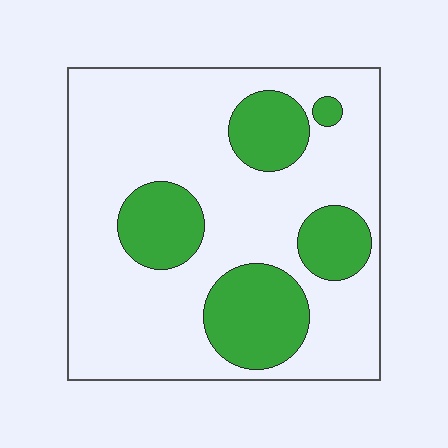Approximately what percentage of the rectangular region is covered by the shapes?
Approximately 25%.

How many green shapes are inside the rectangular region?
5.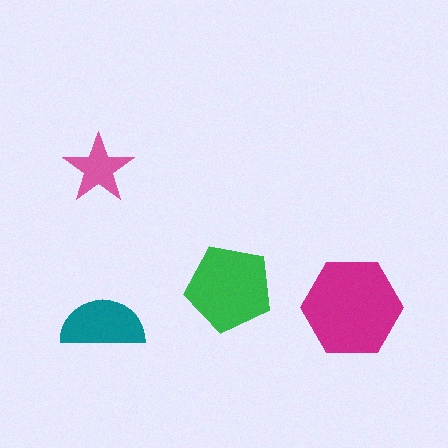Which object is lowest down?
The teal semicircle is bottommost.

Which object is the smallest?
The pink star.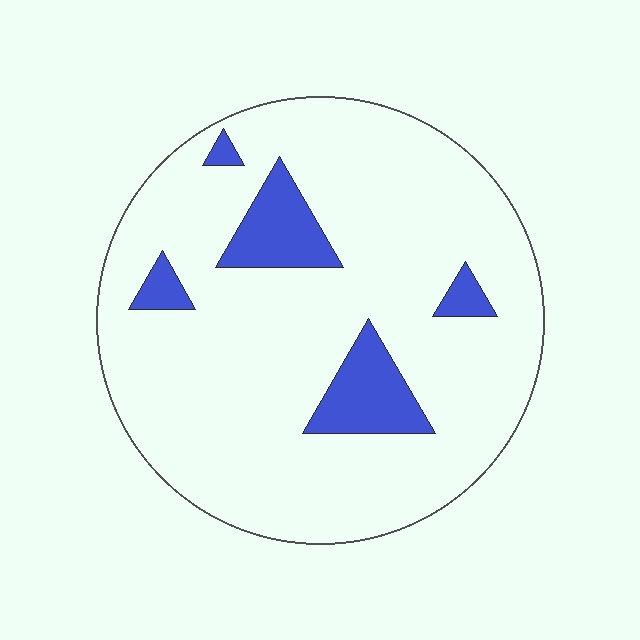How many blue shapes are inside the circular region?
5.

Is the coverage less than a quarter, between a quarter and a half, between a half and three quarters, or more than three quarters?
Less than a quarter.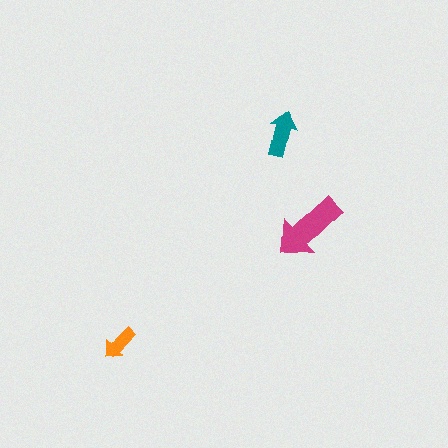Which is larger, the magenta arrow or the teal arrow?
The magenta one.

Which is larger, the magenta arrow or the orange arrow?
The magenta one.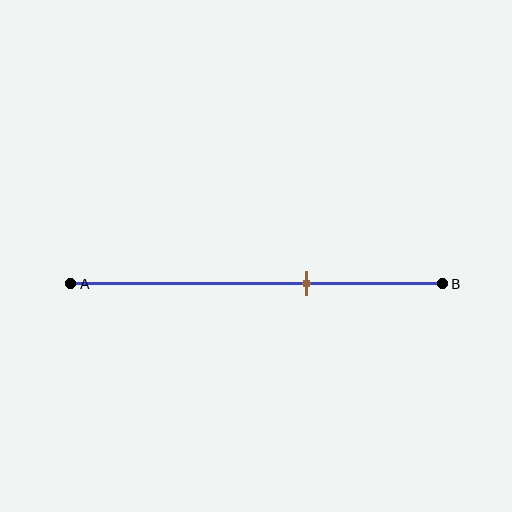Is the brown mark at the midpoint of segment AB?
No, the mark is at about 65% from A, not at the 50% midpoint.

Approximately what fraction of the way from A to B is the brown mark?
The brown mark is approximately 65% of the way from A to B.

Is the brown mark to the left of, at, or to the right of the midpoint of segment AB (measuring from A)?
The brown mark is to the right of the midpoint of segment AB.